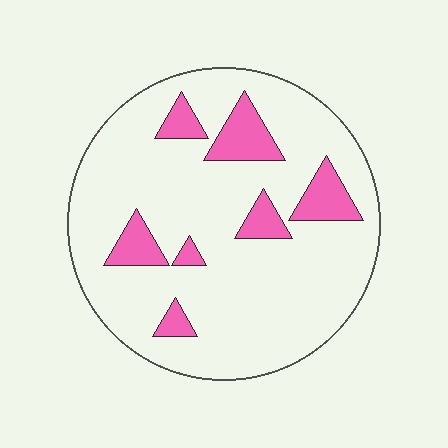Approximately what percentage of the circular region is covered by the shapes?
Approximately 15%.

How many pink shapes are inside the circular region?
7.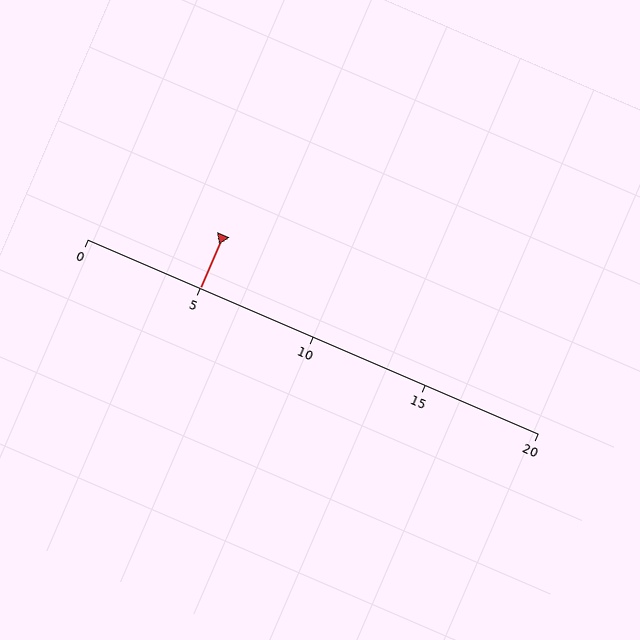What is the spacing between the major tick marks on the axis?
The major ticks are spaced 5 apart.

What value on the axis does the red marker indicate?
The marker indicates approximately 5.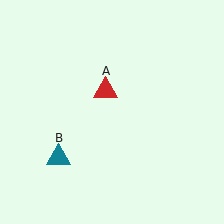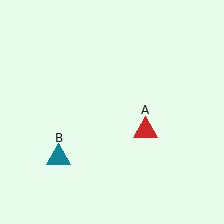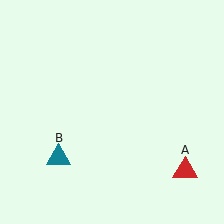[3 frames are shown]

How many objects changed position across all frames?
1 object changed position: red triangle (object A).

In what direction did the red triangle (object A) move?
The red triangle (object A) moved down and to the right.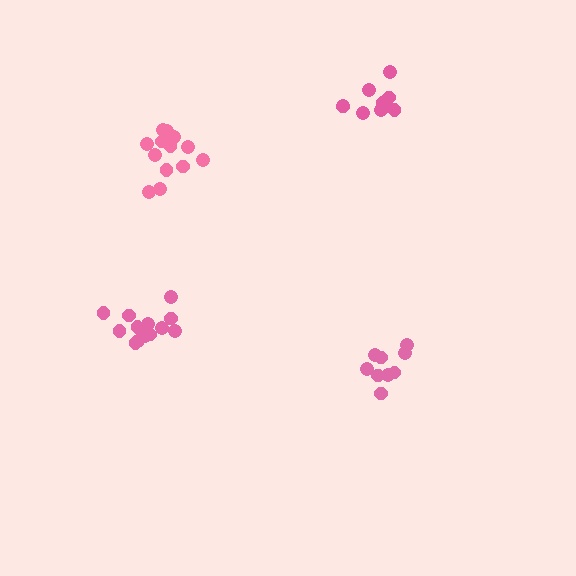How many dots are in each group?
Group 1: 13 dots, Group 2: 14 dots, Group 3: 9 dots, Group 4: 10 dots (46 total).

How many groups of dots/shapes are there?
There are 4 groups.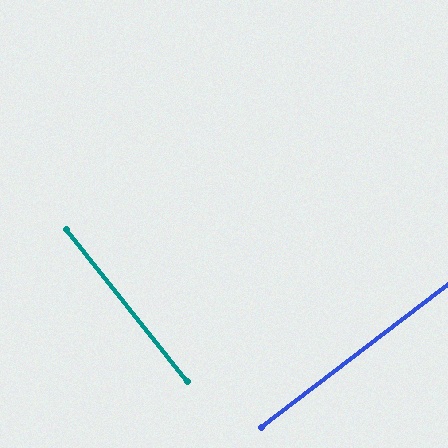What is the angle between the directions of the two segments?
Approximately 89 degrees.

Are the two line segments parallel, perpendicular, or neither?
Perpendicular — they meet at approximately 89°.